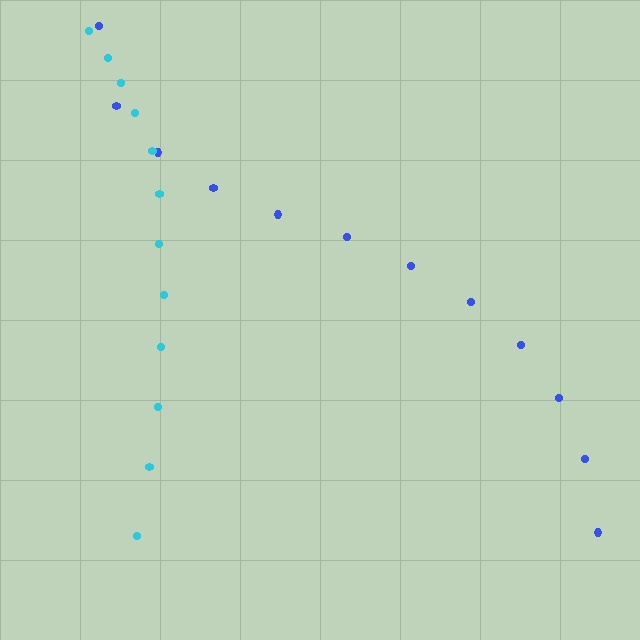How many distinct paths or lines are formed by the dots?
There are 2 distinct paths.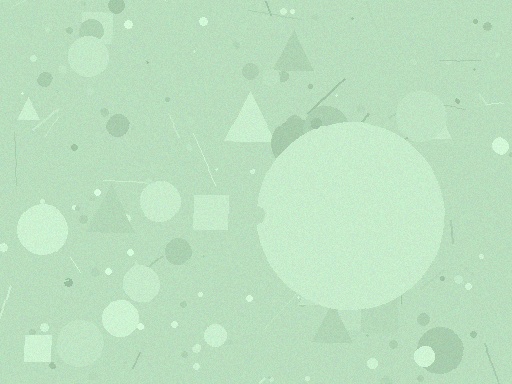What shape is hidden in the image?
A circle is hidden in the image.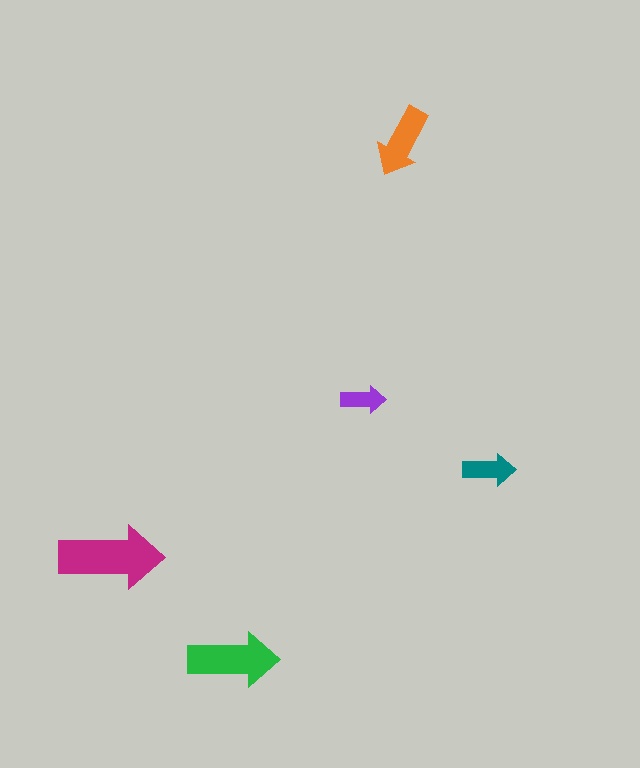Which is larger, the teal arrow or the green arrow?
The green one.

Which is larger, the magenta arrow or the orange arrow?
The magenta one.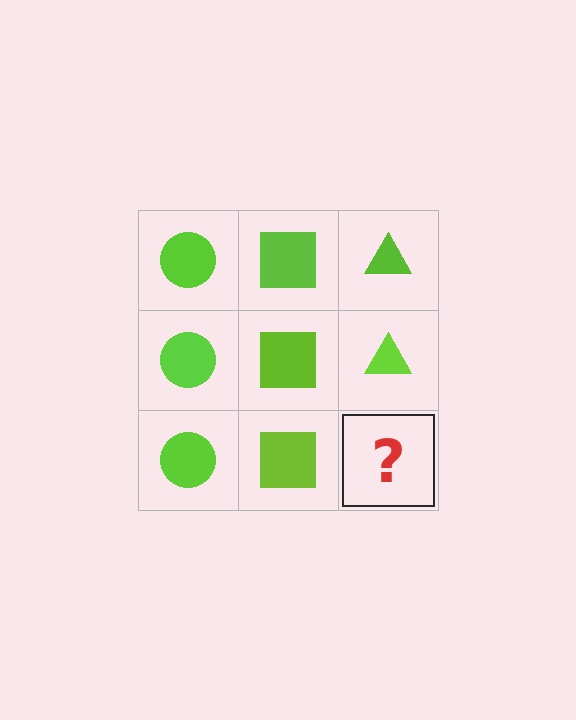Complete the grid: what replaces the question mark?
The question mark should be replaced with a lime triangle.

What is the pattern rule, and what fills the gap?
The rule is that each column has a consistent shape. The gap should be filled with a lime triangle.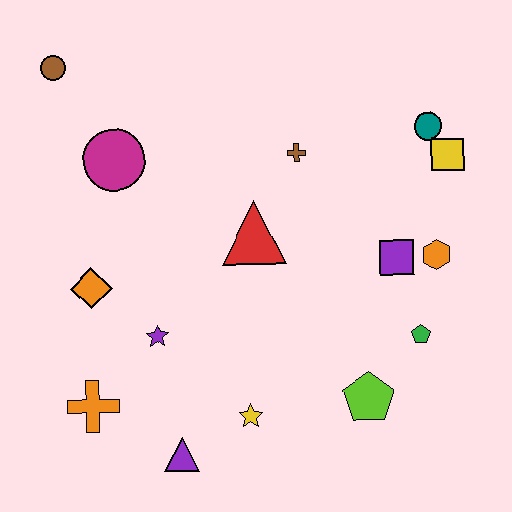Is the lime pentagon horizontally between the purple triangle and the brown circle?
No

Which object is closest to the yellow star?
The purple triangle is closest to the yellow star.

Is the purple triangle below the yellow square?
Yes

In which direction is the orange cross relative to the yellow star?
The orange cross is to the left of the yellow star.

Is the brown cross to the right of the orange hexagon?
No